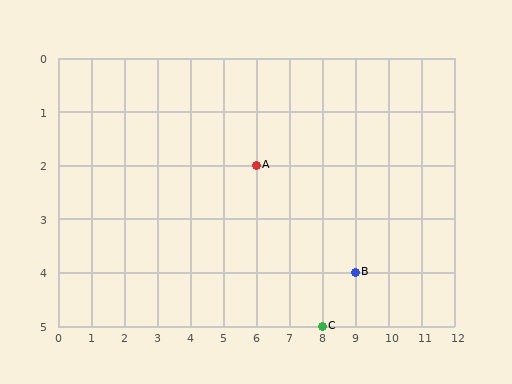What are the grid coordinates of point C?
Point C is at grid coordinates (8, 5).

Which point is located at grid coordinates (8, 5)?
Point C is at (8, 5).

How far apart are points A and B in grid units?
Points A and B are 3 columns and 2 rows apart (about 3.6 grid units diagonally).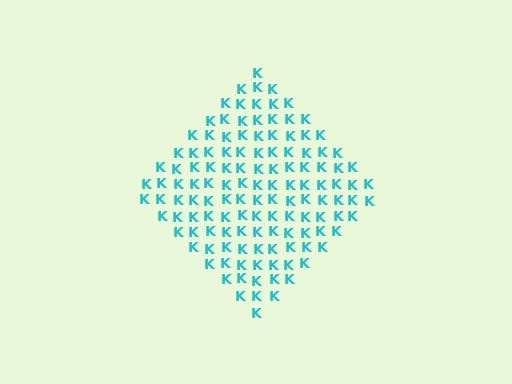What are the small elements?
The small elements are letter K's.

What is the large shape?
The large shape is a diamond.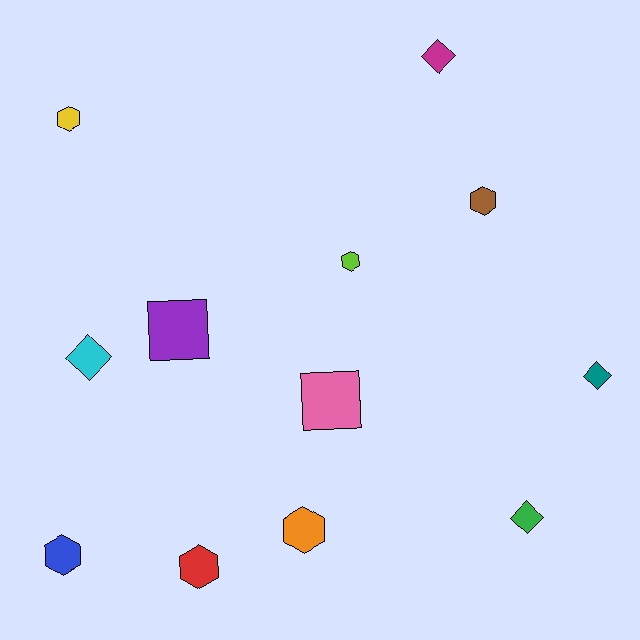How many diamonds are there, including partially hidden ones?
There are 4 diamonds.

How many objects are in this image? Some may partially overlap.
There are 12 objects.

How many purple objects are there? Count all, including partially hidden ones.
There is 1 purple object.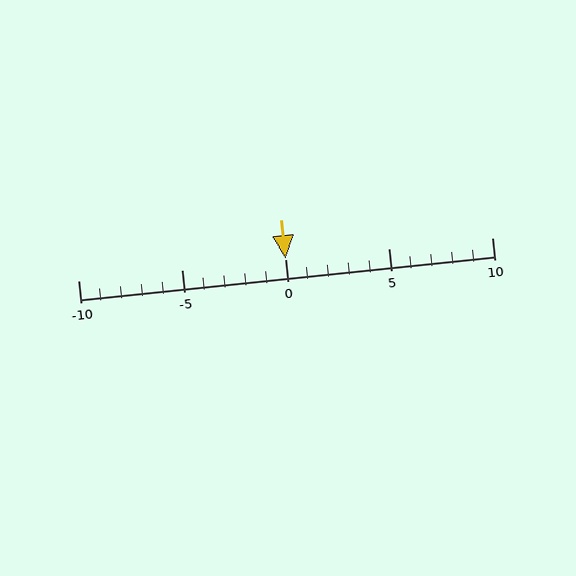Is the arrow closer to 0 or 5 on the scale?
The arrow is closer to 0.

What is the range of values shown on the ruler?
The ruler shows values from -10 to 10.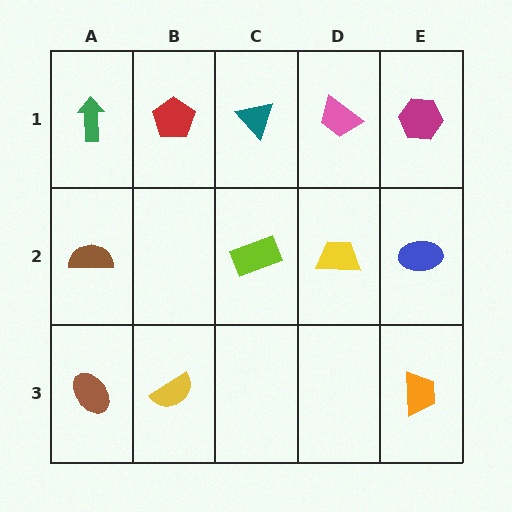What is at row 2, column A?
A brown semicircle.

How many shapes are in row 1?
5 shapes.